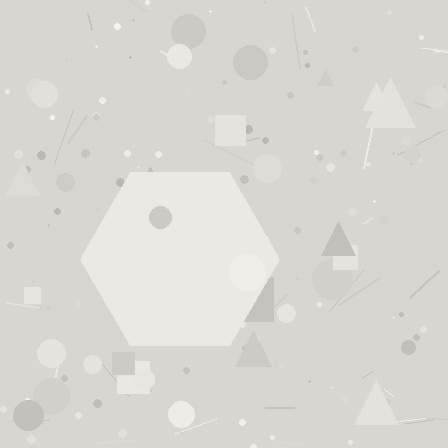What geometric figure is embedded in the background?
A hexagon is embedded in the background.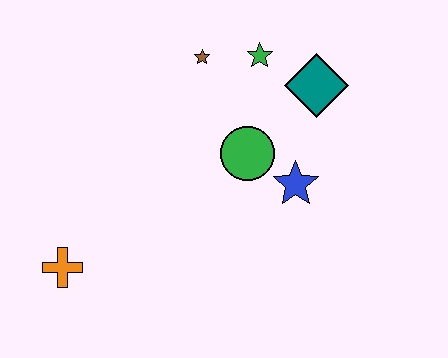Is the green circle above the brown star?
No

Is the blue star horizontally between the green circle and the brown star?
No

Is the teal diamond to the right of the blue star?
Yes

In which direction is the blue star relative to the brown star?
The blue star is below the brown star.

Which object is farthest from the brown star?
The orange cross is farthest from the brown star.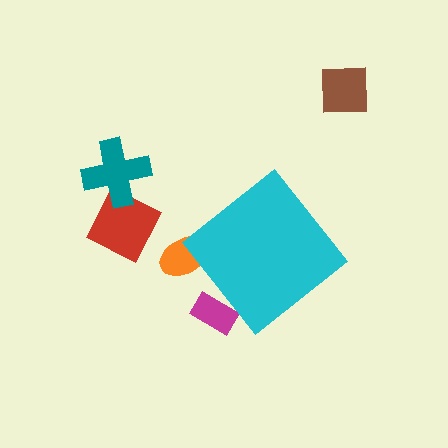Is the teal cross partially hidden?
No, the teal cross is fully visible.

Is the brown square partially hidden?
No, the brown square is fully visible.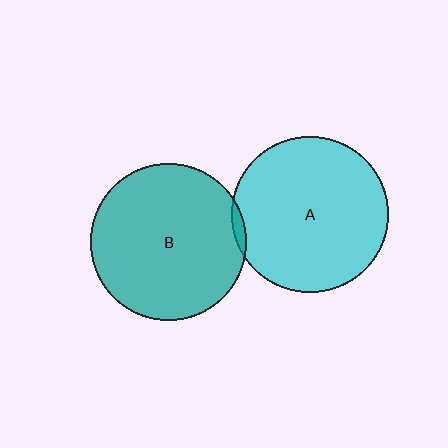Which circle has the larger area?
Circle A (cyan).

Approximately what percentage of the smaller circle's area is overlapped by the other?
Approximately 5%.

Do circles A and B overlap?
Yes.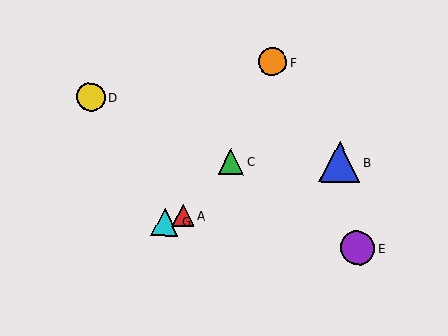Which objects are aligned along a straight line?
Objects A, B, G are aligned along a straight line.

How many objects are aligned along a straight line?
3 objects (A, B, G) are aligned along a straight line.